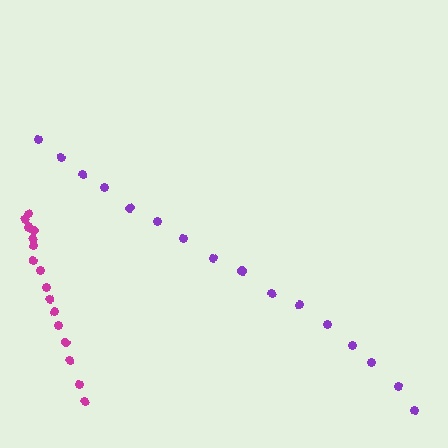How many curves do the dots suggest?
There are 2 distinct paths.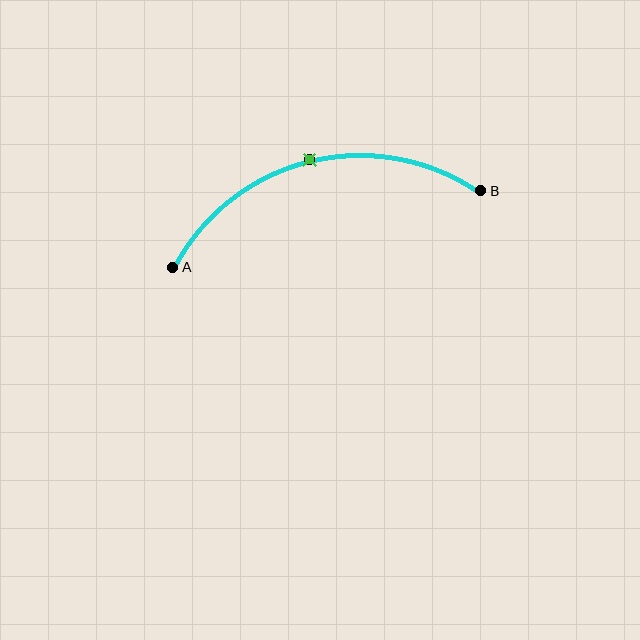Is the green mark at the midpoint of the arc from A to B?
Yes. The green mark lies on the arc at equal arc-length from both A and B — it is the arc midpoint.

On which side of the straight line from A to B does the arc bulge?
The arc bulges above the straight line connecting A and B.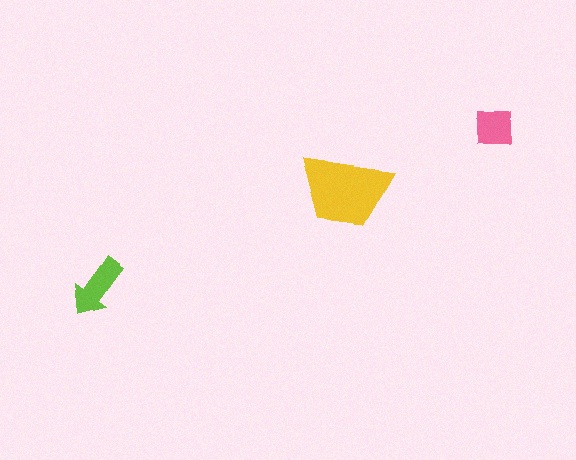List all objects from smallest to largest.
The pink square, the lime arrow, the yellow trapezoid.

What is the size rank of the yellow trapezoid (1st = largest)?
1st.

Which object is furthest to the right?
The pink square is rightmost.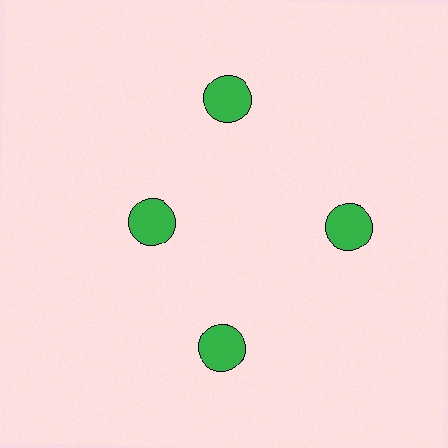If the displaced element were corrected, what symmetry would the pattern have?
It would have 4-fold rotational symmetry — the pattern would map onto itself every 90 degrees.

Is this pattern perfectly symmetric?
No. The 4 green circles are arranged in a ring, but one element near the 9 o'clock position is pulled inward toward the center, breaking the 4-fold rotational symmetry.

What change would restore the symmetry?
The symmetry would be restored by moving it outward, back onto the ring so that all 4 circles sit at equal angles and equal distance from the center.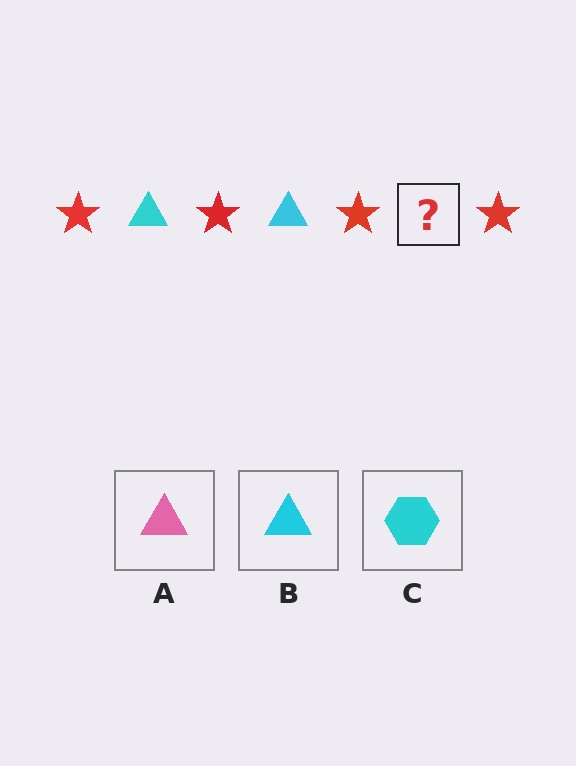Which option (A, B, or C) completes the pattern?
B.